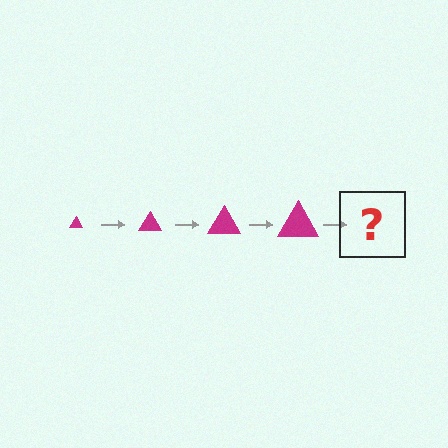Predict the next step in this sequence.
The next step is a magenta triangle, larger than the previous one.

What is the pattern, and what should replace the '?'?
The pattern is that the triangle gets progressively larger each step. The '?' should be a magenta triangle, larger than the previous one.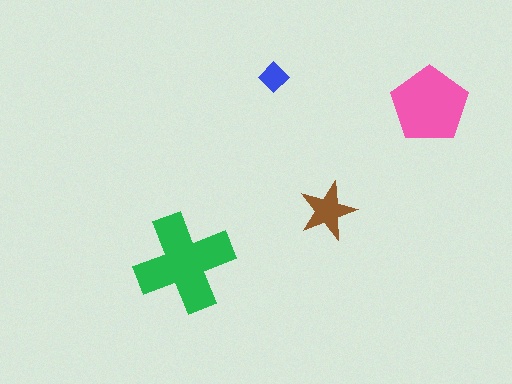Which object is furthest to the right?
The pink pentagon is rightmost.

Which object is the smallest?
The blue diamond.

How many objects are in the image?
There are 4 objects in the image.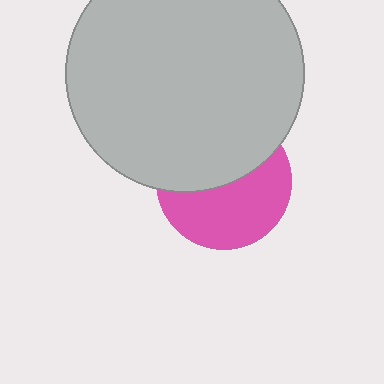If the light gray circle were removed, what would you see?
You would see the complete pink circle.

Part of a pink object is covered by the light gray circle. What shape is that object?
It is a circle.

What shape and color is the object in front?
The object in front is a light gray circle.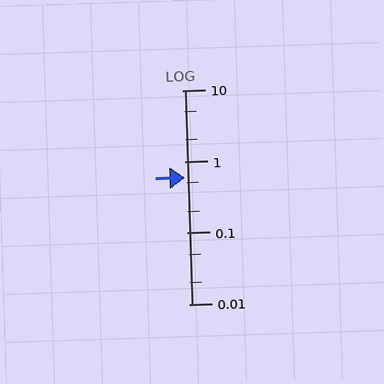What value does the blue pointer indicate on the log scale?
The pointer indicates approximately 0.6.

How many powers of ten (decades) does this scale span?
The scale spans 3 decades, from 0.01 to 10.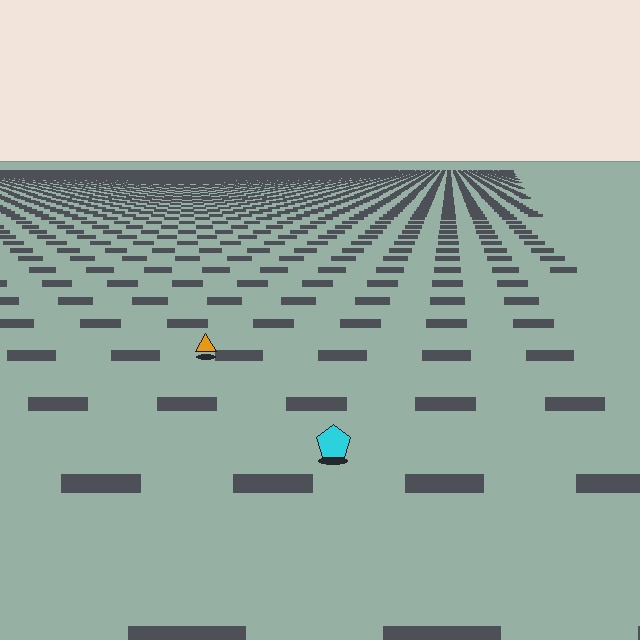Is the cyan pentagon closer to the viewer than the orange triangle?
Yes. The cyan pentagon is closer — you can tell from the texture gradient: the ground texture is coarser near it.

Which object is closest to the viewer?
The cyan pentagon is closest. The texture marks near it are larger and more spread out.